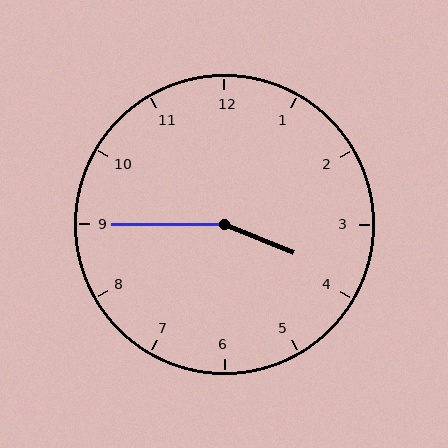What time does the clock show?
3:45.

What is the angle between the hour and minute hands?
Approximately 158 degrees.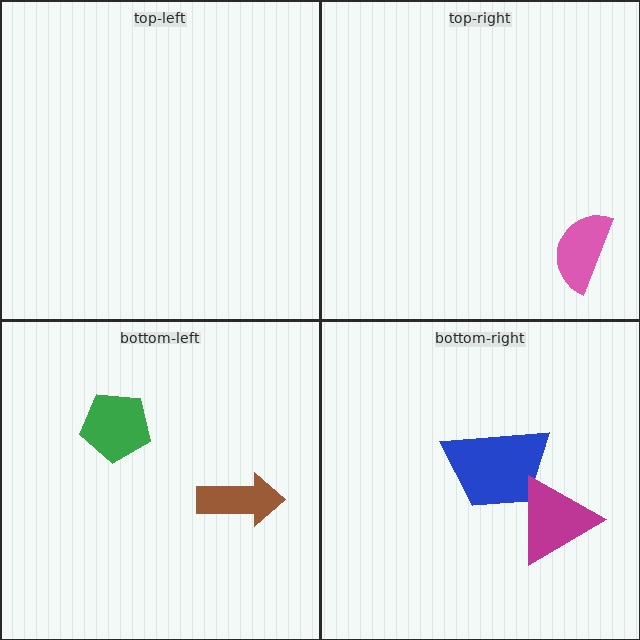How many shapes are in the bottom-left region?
2.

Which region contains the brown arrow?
The bottom-left region.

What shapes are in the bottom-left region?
The green pentagon, the brown arrow.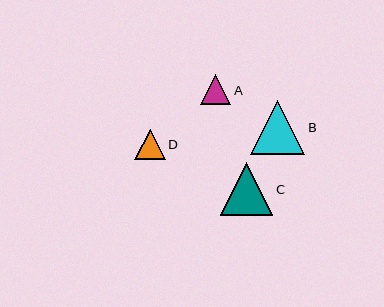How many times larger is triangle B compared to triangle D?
Triangle B is approximately 1.8 times the size of triangle D.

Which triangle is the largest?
Triangle B is the largest with a size of approximately 54 pixels.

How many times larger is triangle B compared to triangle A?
Triangle B is approximately 1.8 times the size of triangle A.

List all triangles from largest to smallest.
From largest to smallest: B, C, D, A.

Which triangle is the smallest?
Triangle A is the smallest with a size of approximately 30 pixels.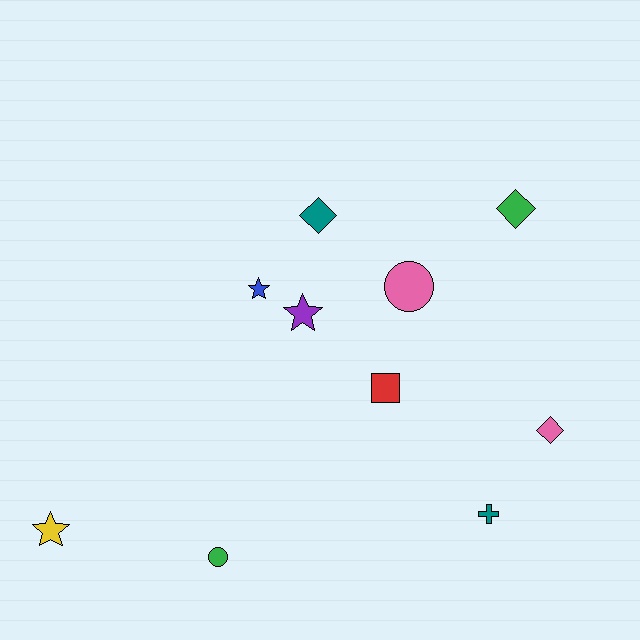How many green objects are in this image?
There are 2 green objects.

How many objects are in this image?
There are 10 objects.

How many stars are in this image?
There are 3 stars.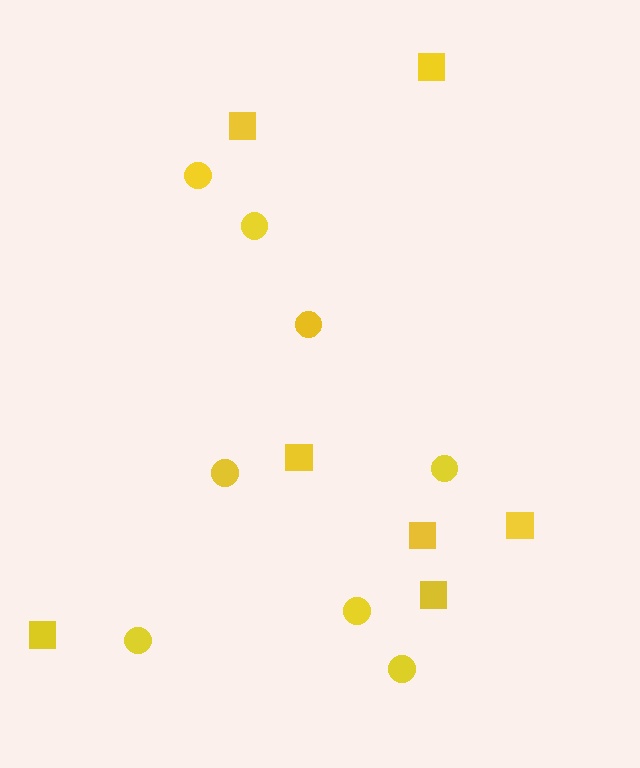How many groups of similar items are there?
There are 2 groups: one group of squares (7) and one group of circles (8).